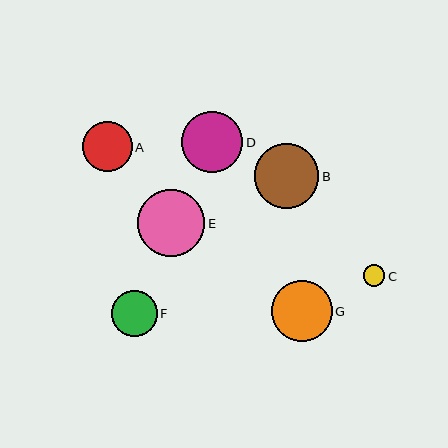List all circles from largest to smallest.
From largest to smallest: E, B, D, G, A, F, C.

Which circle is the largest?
Circle E is the largest with a size of approximately 68 pixels.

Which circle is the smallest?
Circle C is the smallest with a size of approximately 21 pixels.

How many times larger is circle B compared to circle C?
Circle B is approximately 3.0 times the size of circle C.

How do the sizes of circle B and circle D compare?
Circle B and circle D are approximately the same size.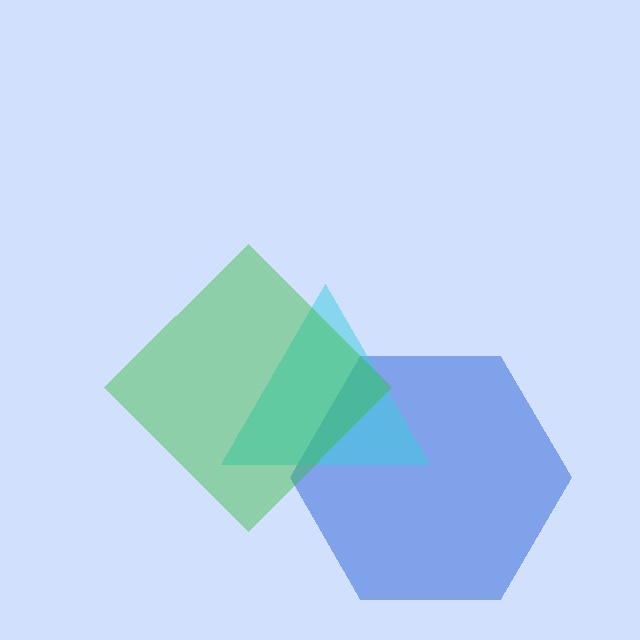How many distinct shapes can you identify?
There are 3 distinct shapes: a blue hexagon, a cyan triangle, a green diamond.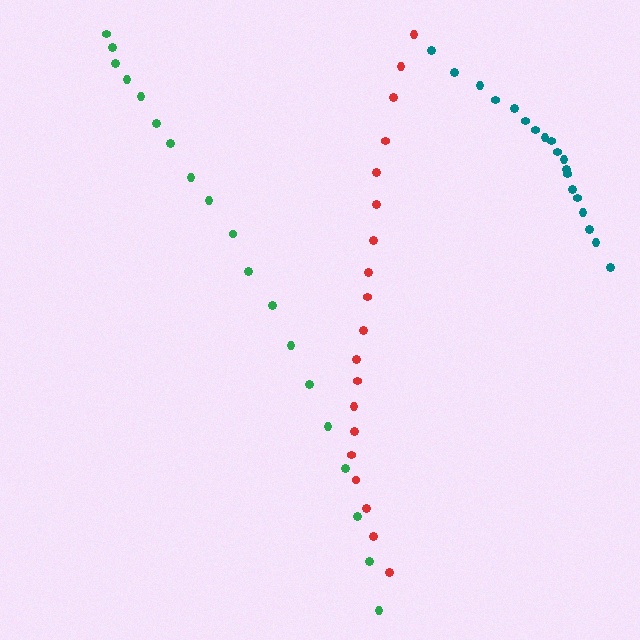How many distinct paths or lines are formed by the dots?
There are 3 distinct paths.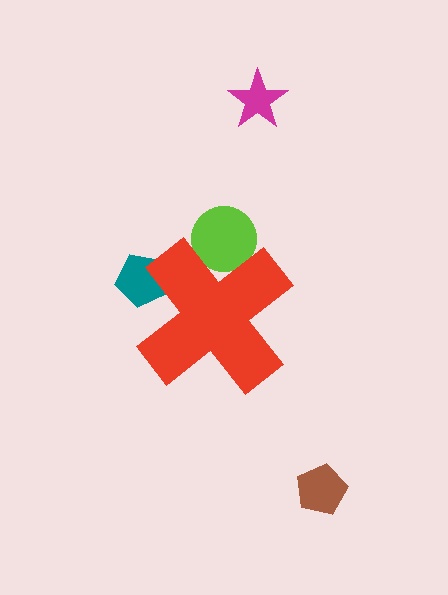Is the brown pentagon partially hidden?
No, the brown pentagon is fully visible.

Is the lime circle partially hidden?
Yes, the lime circle is partially hidden behind the red cross.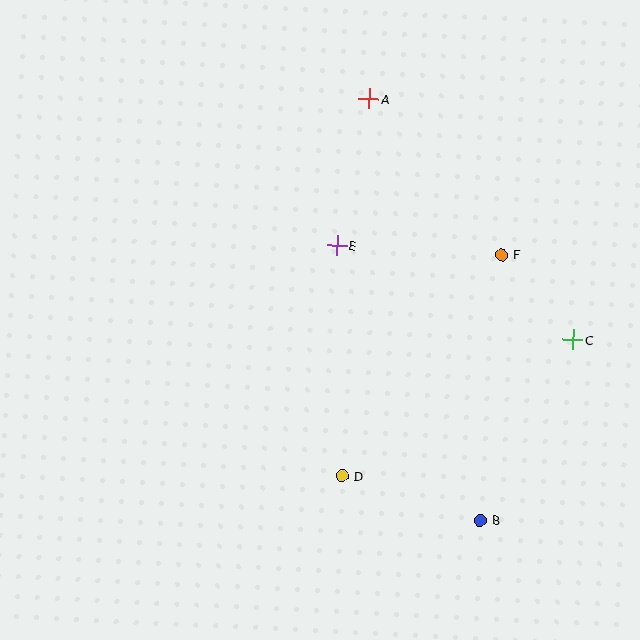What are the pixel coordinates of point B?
Point B is at (480, 520).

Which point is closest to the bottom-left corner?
Point D is closest to the bottom-left corner.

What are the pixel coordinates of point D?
Point D is at (342, 476).